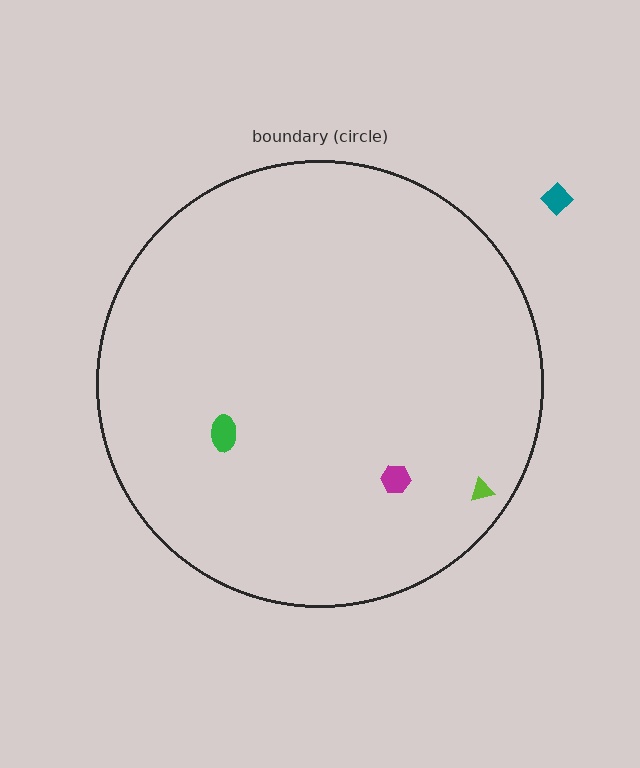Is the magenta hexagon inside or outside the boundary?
Inside.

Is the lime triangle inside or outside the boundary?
Inside.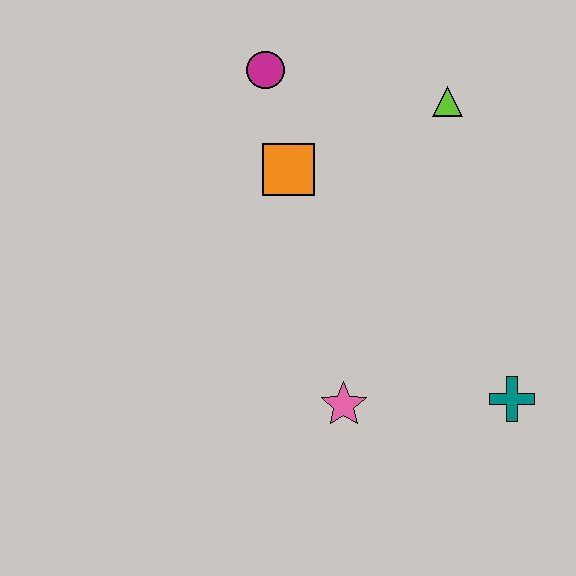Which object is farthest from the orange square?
The teal cross is farthest from the orange square.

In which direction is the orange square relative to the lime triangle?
The orange square is to the left of the lime triangle.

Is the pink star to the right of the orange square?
Yes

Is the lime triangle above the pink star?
Yes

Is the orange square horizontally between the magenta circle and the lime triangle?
Yes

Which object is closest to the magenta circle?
The orange square is closest to the magenta circle.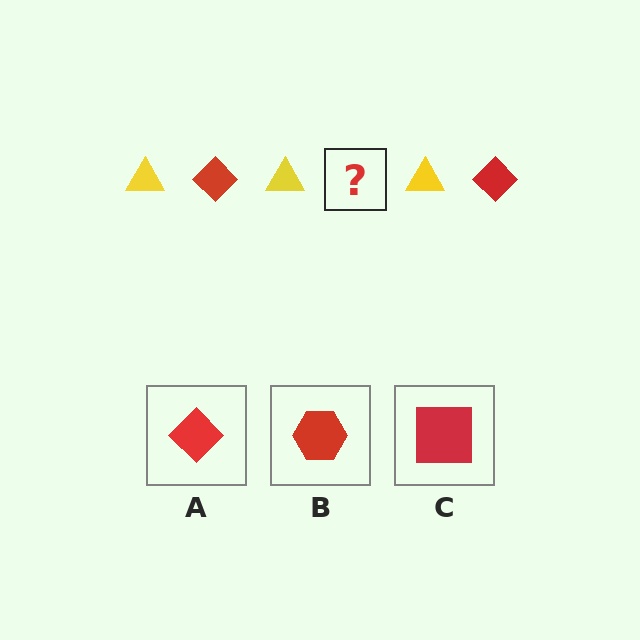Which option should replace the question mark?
Option A.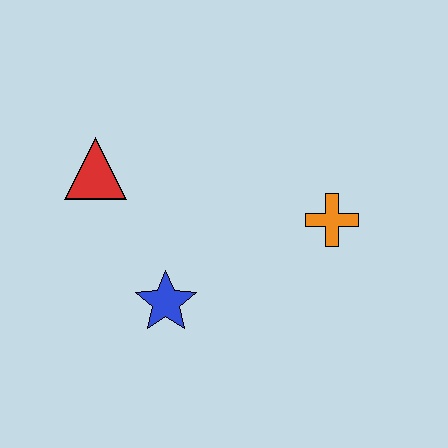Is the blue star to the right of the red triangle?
Yes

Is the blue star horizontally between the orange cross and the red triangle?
Yes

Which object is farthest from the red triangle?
The orange cross is farthest from the red triangle.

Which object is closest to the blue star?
The red triangle is closest to the blue star.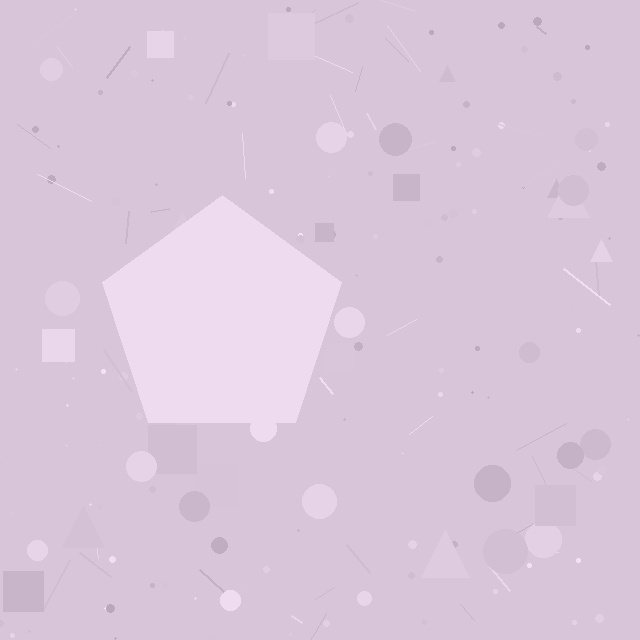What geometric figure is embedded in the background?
A pentagon is embedded in the background.